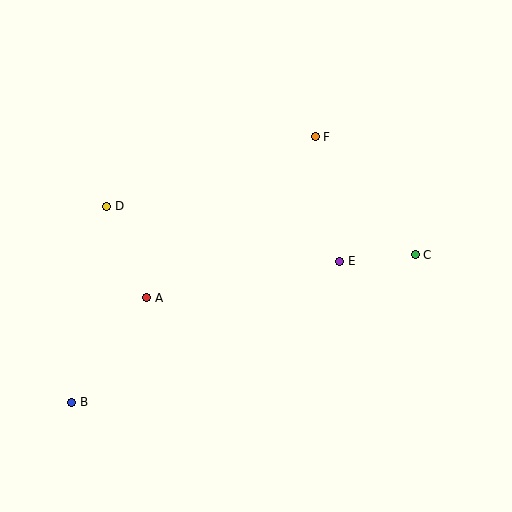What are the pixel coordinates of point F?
Point F is at (315, 137).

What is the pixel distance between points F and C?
The distance between F and C is 155 pixels.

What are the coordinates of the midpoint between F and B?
The midpoint between F and B is at (194, 270).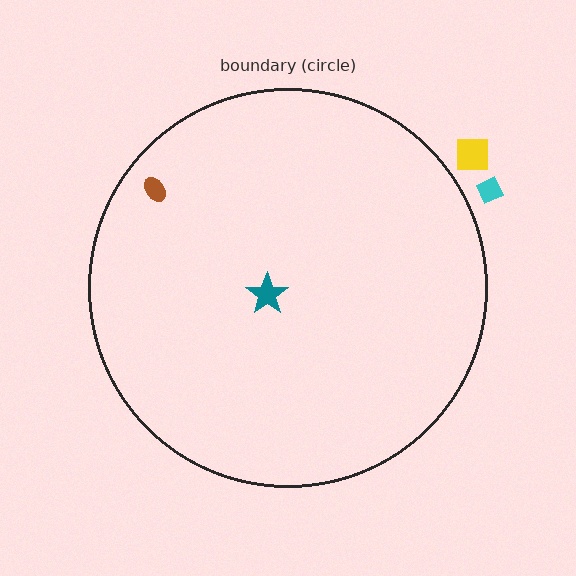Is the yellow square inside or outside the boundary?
Outside.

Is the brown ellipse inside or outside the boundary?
Inside.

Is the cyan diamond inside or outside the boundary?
Outside.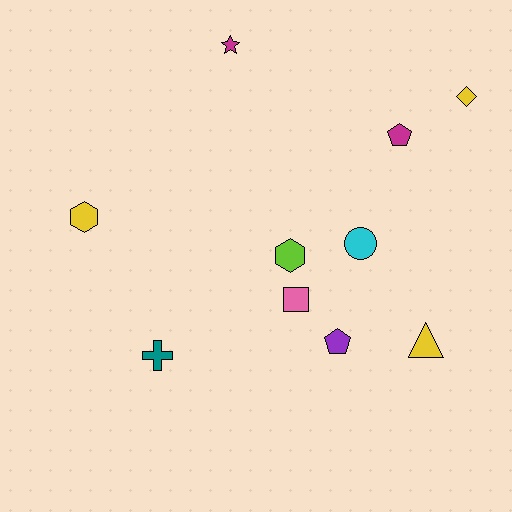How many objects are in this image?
There are 10 objects.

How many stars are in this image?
There is 1 star.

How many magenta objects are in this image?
There are 2 magenta objects.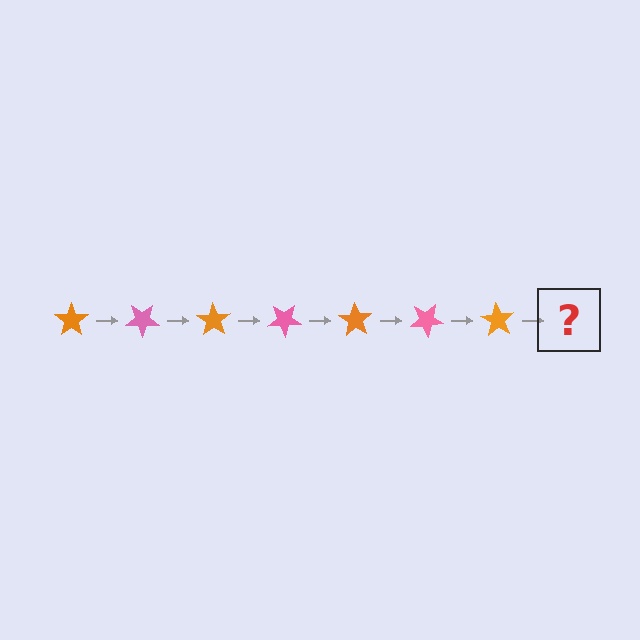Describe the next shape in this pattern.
It should be a pink star, rotated 245 degrees from the start.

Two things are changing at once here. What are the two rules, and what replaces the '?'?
The two rules are that it rotates 35 degrees each step and the color cycles through orange and pink. The '?' should be a pink star, rotated 245 degrees from the start.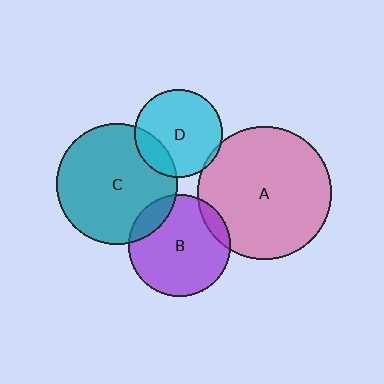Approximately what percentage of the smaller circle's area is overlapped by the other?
Approximately 5%.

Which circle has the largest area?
Circle A (pink).